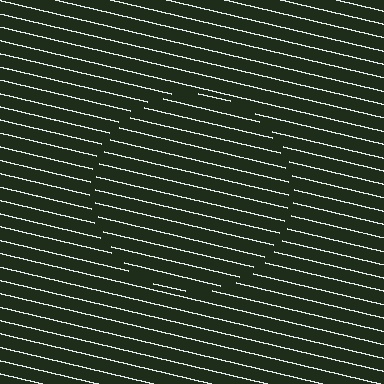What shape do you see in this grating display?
An illusory circle. The interior of the shape contains the same grating, shifted by half a period — the contour is defined by the phase discontinuity where line-ends from the inner and outer gratings abut.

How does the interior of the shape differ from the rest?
The interior of the shape contains the same grating, shifted by half a period — the contour is defined by the phase discontinuity where line-ends from the inner and outer gratings abut.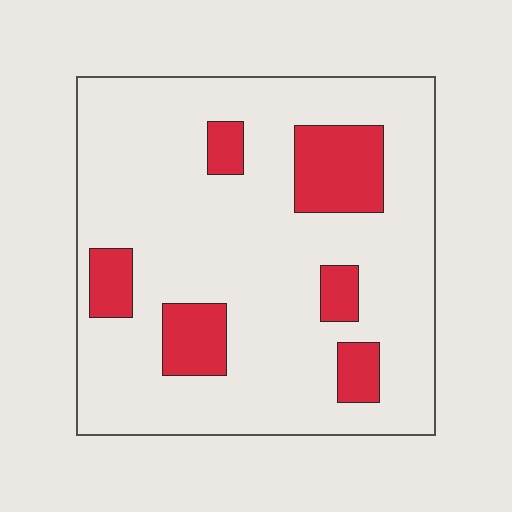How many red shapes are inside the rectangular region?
6.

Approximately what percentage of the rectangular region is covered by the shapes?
Approximately 15%.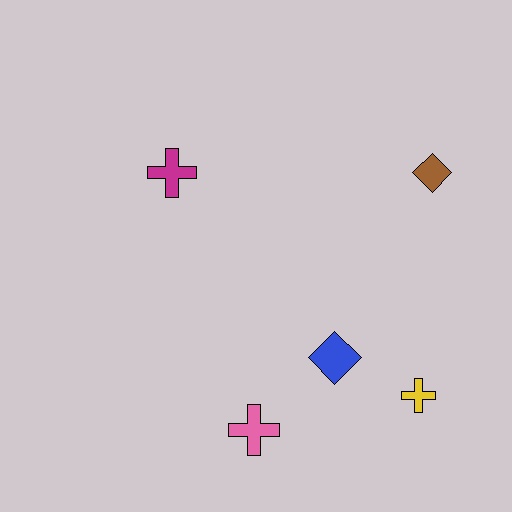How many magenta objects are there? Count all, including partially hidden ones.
There is 1 magenta object.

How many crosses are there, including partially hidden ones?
There are 3 crosses.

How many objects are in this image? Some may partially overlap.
There are 5 objects.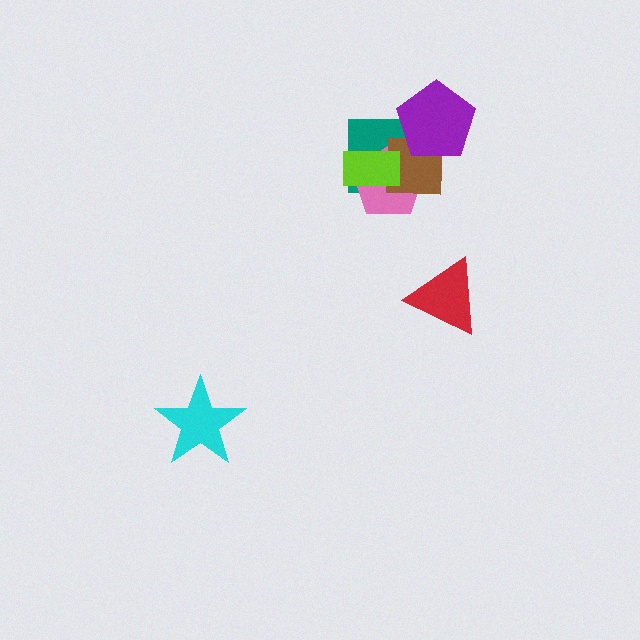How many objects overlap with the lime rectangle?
3 objects overlap with the lime rectangle.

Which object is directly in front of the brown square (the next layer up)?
The lime rectangle is directly in front of the brown square.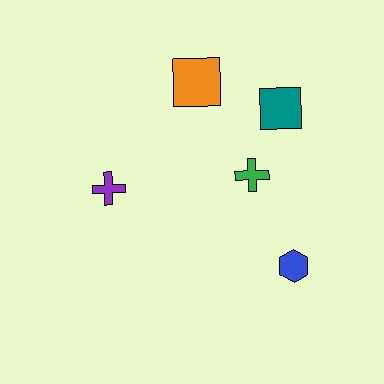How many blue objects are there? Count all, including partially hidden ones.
There is 1 blue object.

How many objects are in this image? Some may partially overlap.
There are 5 objects.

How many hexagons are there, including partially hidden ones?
There is 1 hexagon.